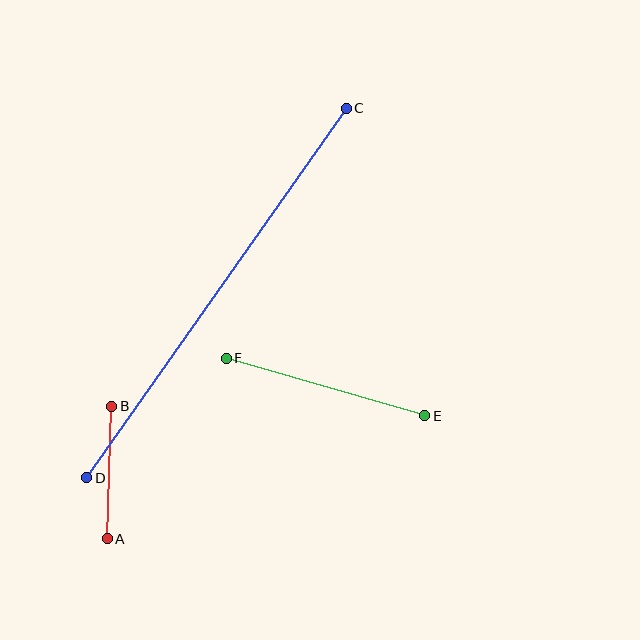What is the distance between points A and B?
The distance is approximately 133 pixels.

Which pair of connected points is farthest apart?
Points C and D are farthest apart.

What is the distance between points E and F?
The distance is approximately 207 pixels.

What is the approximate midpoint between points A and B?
The midpoint is at approximately (109, 473) pixels.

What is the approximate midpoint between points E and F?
The midpoint is at approximately (326, 387) pixels.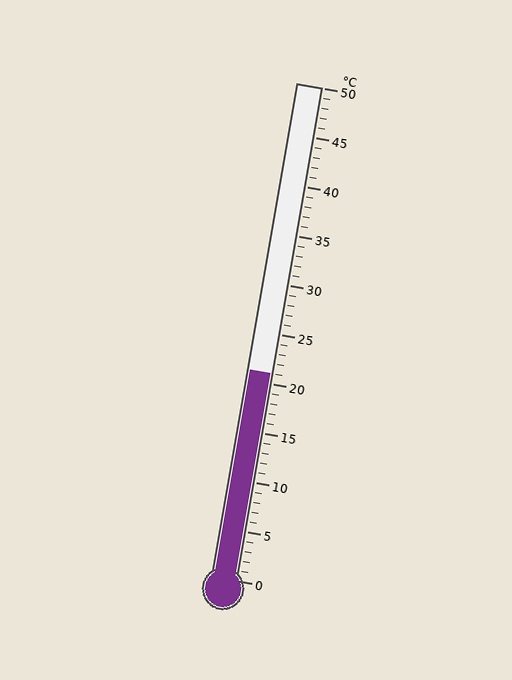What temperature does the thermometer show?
The thermometer shows approximately 21°C.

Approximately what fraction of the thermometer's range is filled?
The thermometer is filled to approximately 40% of its range.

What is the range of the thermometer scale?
The thermometer scale ranges from 0°C to 50°C.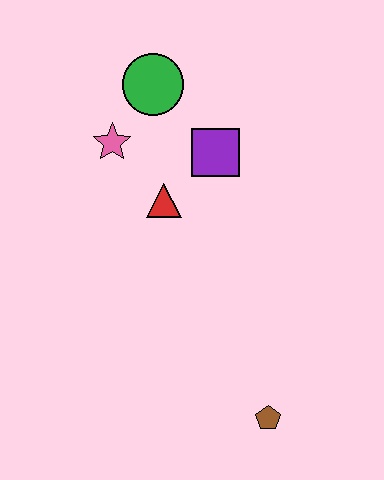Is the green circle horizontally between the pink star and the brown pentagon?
Yes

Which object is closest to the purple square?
The red triangle is closest to the purple square.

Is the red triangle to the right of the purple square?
No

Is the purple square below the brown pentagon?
No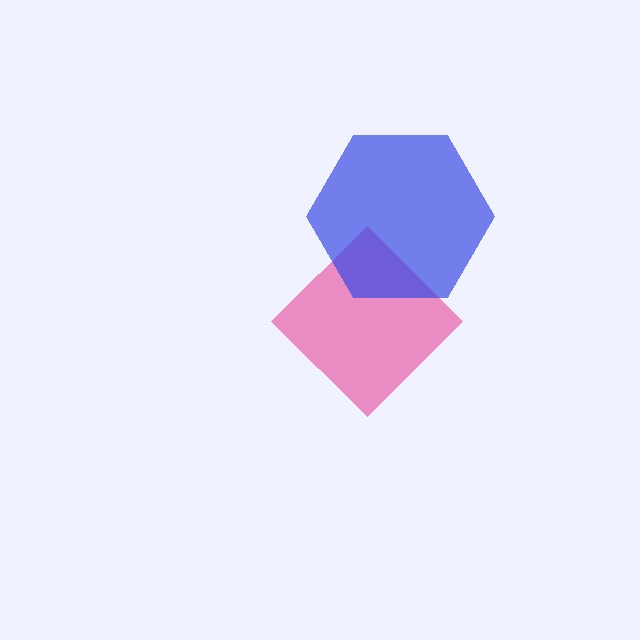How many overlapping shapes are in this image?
There are 2 overlapping shapes in the image.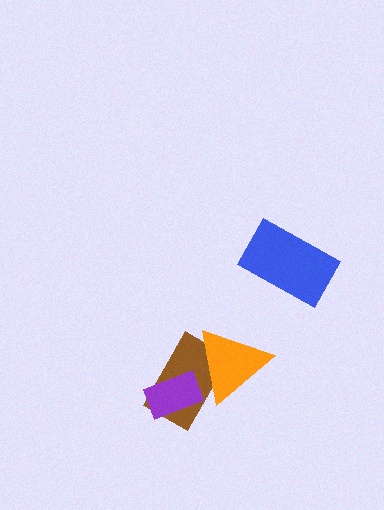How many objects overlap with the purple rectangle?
1 object overlaps with the purple rectangle.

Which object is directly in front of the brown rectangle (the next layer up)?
The purple rectangle is directly in front of the brown rectangle.